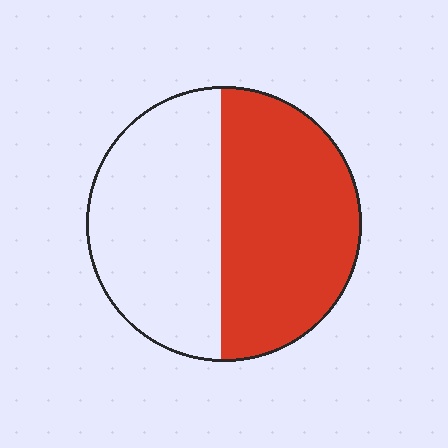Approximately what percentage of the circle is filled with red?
Approximately 50%.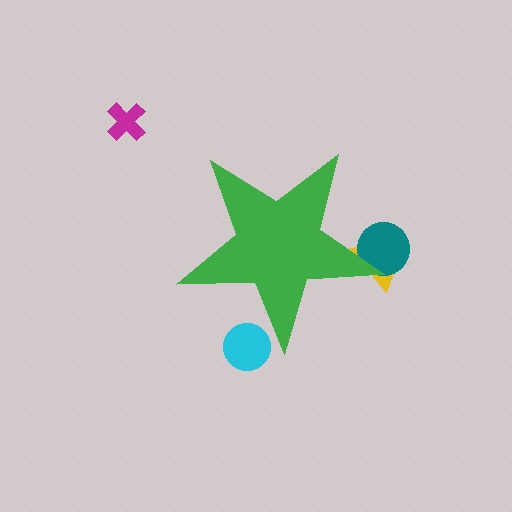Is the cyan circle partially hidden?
Yes, the cyan circle is partially hidden behind the green star.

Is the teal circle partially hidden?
Yes, the teal circle is partially hidden behind the green star.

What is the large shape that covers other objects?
A green star.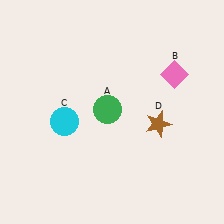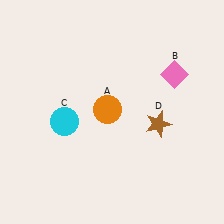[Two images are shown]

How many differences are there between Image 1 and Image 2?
There is 1 difference between the two images.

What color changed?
The circle (A) changed from green in Image 1 to orange in Image 2.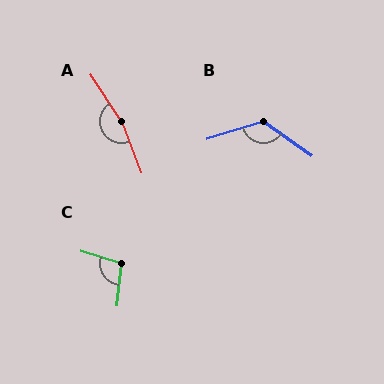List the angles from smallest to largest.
C (101°), B (127°), A (168°).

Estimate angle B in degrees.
Approximately 127 degrees.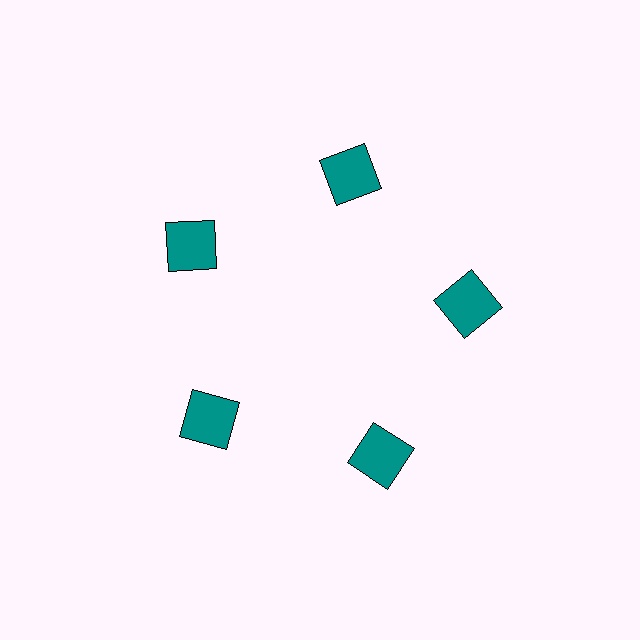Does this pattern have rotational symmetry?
Yes, this pattern has 5-fold rotational symmetry. It looks the same after rotating 72 degrees around the center.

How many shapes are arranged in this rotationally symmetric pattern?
There are 5 shapes, arranged in 5 groups of 1.